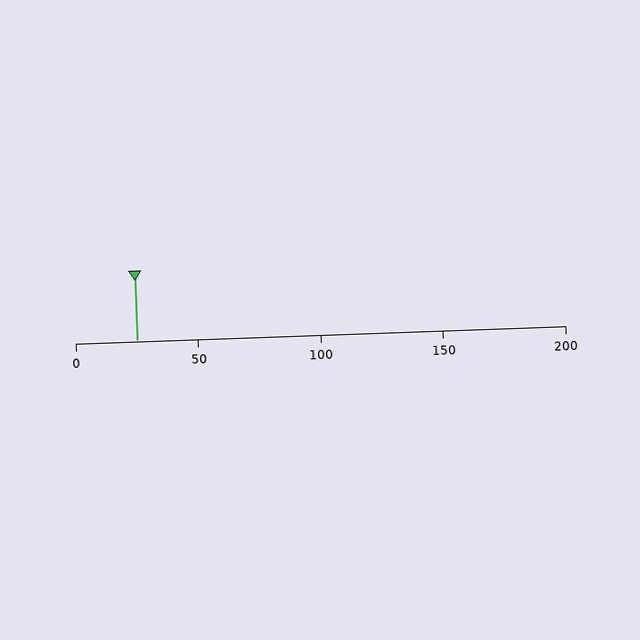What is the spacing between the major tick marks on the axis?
The major ticks are spaced 50 apart.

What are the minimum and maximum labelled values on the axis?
The axis runs from 0 to 200.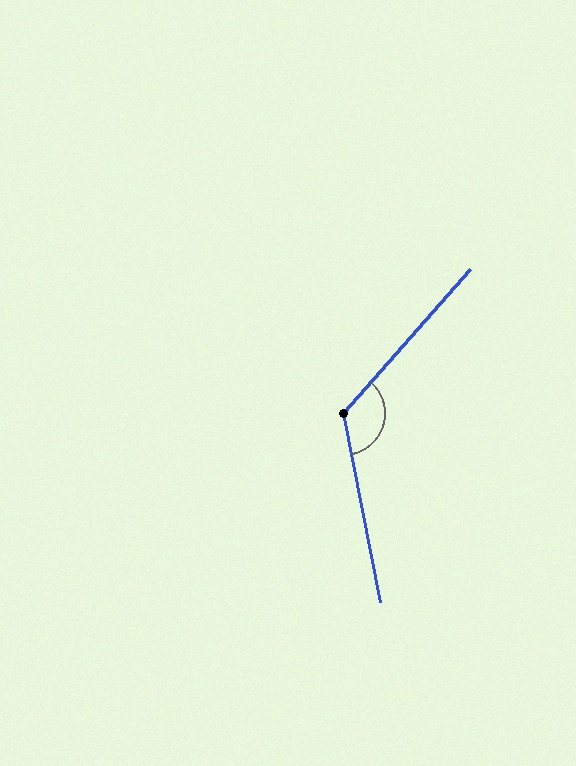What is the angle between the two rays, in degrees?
Approximately 127 degrees.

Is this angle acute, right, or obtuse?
It is obtuse.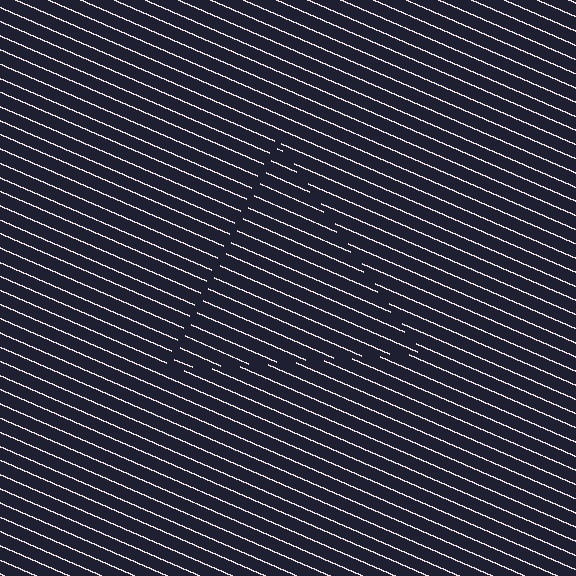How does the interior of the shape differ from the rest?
The interior of the shape contains the same grating, shifted by half a period — the contour is defined by the phase discontinuity where line-ends from the inner and outer gratings abut.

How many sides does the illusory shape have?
3 sides — the line-ends trace a triangle.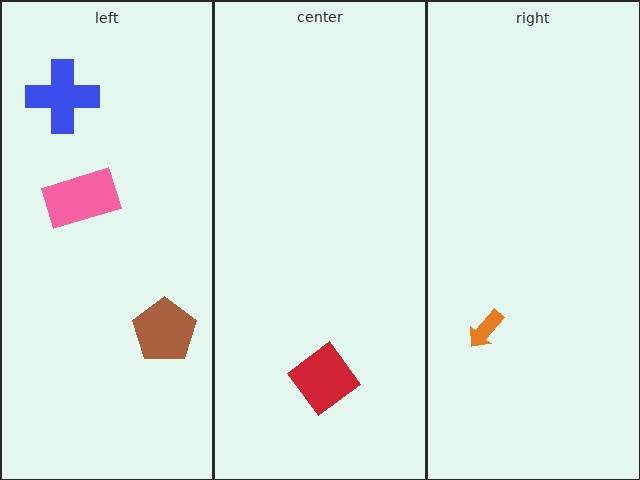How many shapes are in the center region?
1.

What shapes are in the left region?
The brown pentagon, the blue cross, the pink rectangle.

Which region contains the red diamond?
The center region.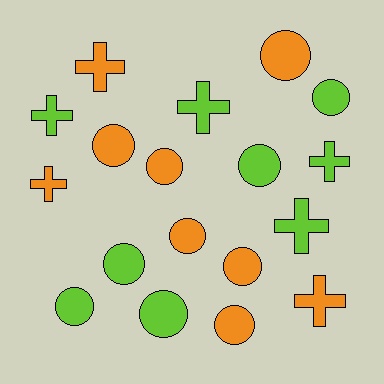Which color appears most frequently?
Lime, with 9 objects.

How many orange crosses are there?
There are 3 orange crosses.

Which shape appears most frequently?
Circle, with 11 objects.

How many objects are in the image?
There are 18 objects.